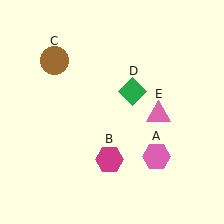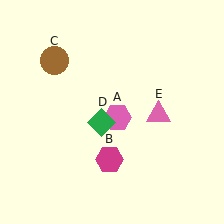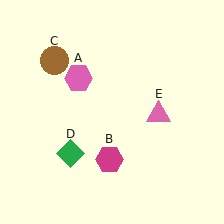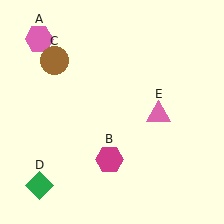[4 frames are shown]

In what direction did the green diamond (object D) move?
The green diamond (object D) moved down and to the left.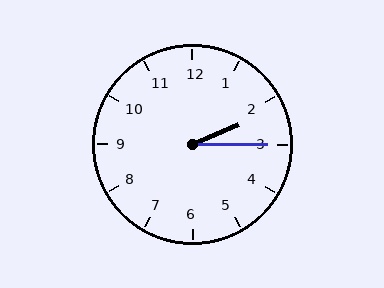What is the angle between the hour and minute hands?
Approximately 22 degrees.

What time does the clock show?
2:15.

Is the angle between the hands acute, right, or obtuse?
It is acute.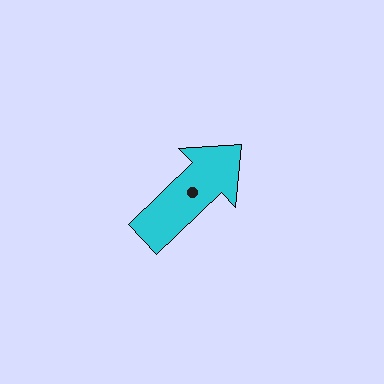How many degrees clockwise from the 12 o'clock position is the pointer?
Approximately 46 degrees.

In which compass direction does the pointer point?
Northeast.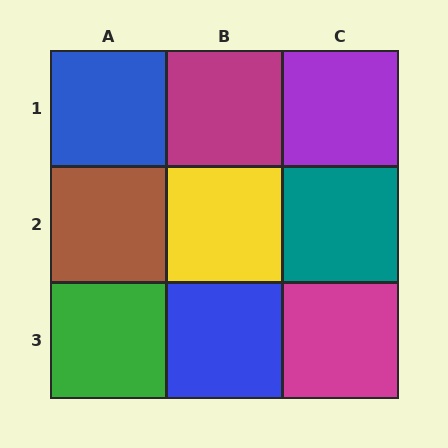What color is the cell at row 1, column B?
Magenta.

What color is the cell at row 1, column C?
Purple.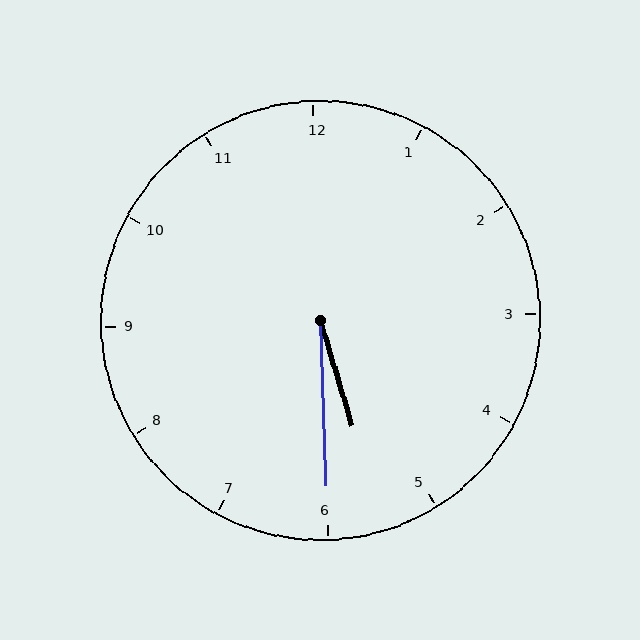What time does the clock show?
5:30.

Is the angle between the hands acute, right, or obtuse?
It is acute.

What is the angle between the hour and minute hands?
Approximately 15 degrees.